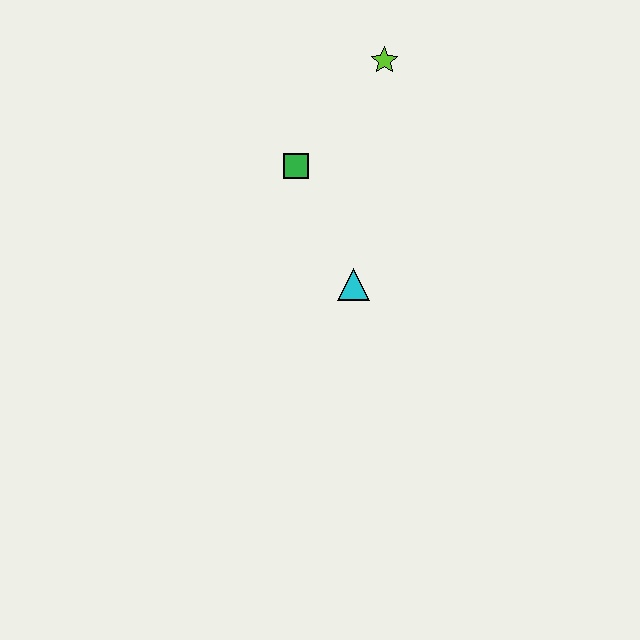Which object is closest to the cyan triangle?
The green square is closest to the cyan triangle.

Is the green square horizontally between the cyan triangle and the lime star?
No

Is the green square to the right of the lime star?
No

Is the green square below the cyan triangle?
No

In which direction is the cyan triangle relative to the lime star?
The cyan triangle is below the lime star.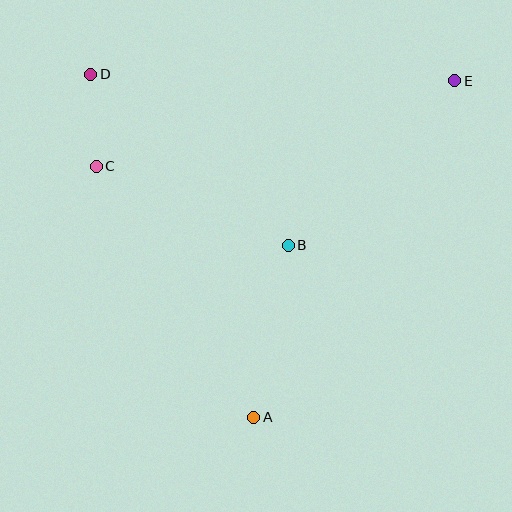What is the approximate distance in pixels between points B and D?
The distance between B and D is approximately 261 pixels.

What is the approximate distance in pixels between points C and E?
The distance between C and E is approximately 368 pixels.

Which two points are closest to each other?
Points C and D are closest to each other.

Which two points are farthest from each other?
Points A and E are farthest from each other.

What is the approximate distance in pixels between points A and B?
The distance between A and B is approximately 175 pixels.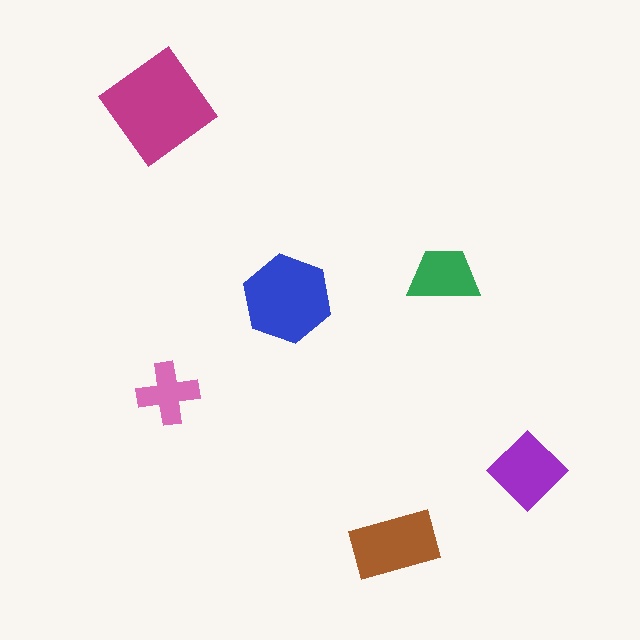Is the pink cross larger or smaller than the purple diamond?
Smaller.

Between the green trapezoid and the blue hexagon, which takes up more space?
The blue hexagon.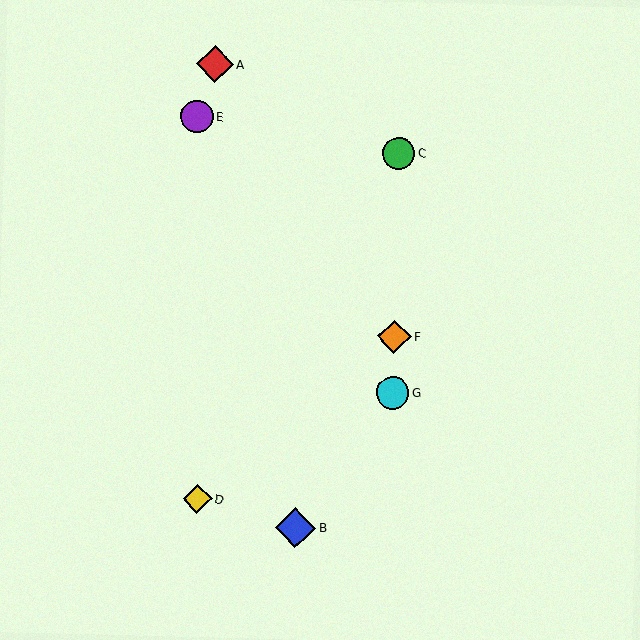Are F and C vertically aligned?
Yes, both are at x≈394.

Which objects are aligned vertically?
Objects C, F, G are aligned vertically.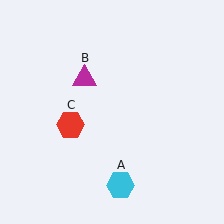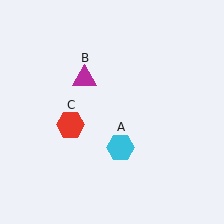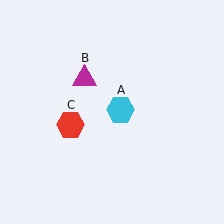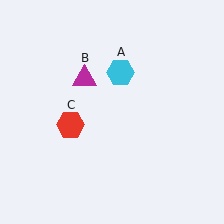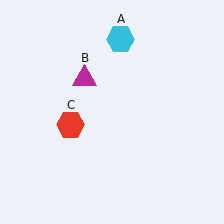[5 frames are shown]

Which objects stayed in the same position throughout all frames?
Magenta triangle (object B) and red hexagon (object C) remained stationary.